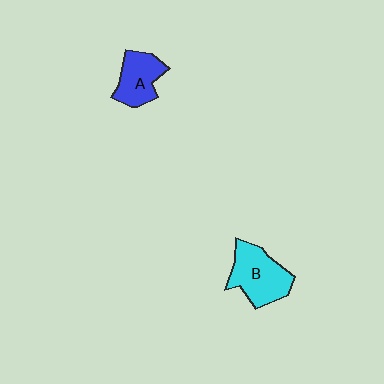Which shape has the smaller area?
Shape A (blue).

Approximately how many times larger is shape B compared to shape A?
Approximately 1.3 times.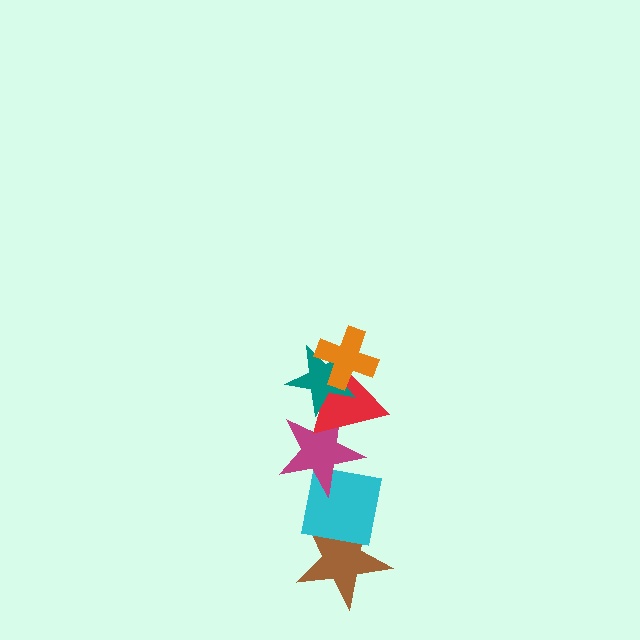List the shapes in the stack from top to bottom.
From top to bottom: the orange cross, the teal star, the red triangle, the magenta star, the cyan square, the brown star.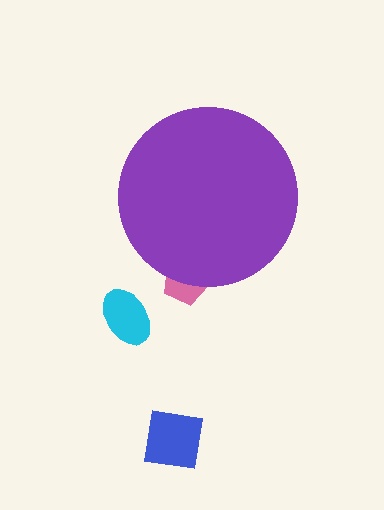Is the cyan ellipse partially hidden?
No, the cyan ellipse is fully visible.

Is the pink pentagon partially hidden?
Yes, the pink pentagon is partially hidden behind the purple circle.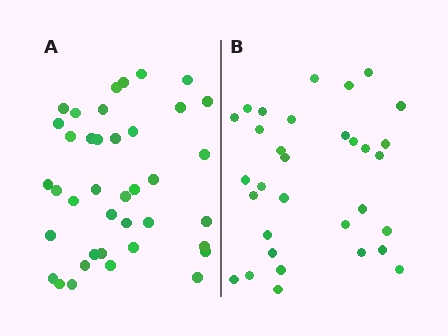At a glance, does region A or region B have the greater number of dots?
Region A (the left region) has more dots.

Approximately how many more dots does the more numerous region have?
Region A has roughly 8 or so more dots than region B.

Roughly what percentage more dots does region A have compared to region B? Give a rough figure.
About 20% more.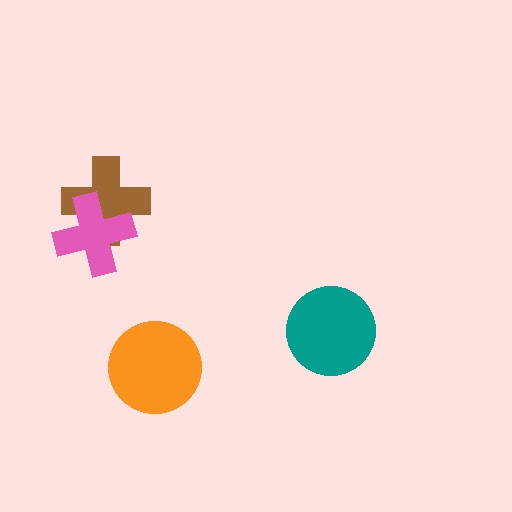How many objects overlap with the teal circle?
0 objects overlap with the teal circle.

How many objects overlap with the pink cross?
1 object overlaps with the pink cross.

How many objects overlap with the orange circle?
0 objects overlap with the orange circle.